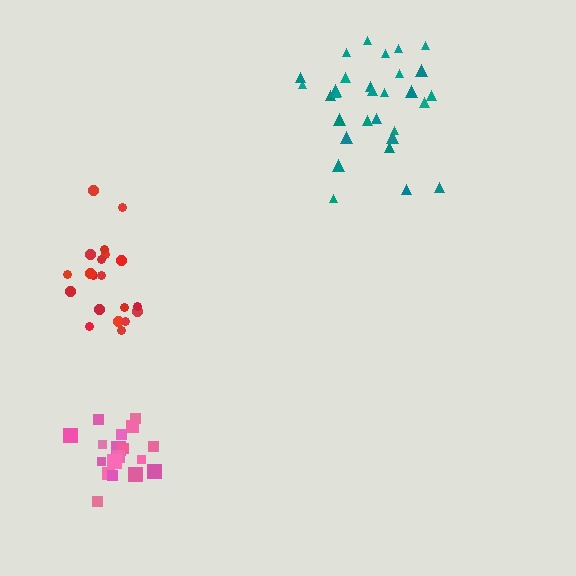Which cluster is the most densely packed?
Red.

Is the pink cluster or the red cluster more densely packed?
Red.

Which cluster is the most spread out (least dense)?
Teal.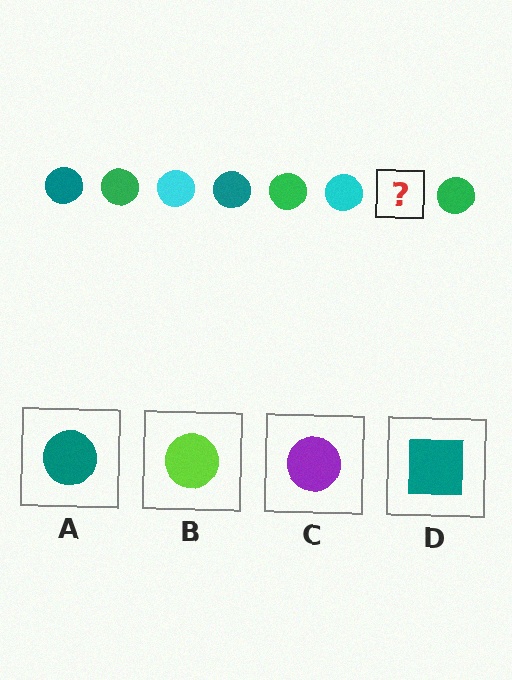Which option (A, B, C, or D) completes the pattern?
A.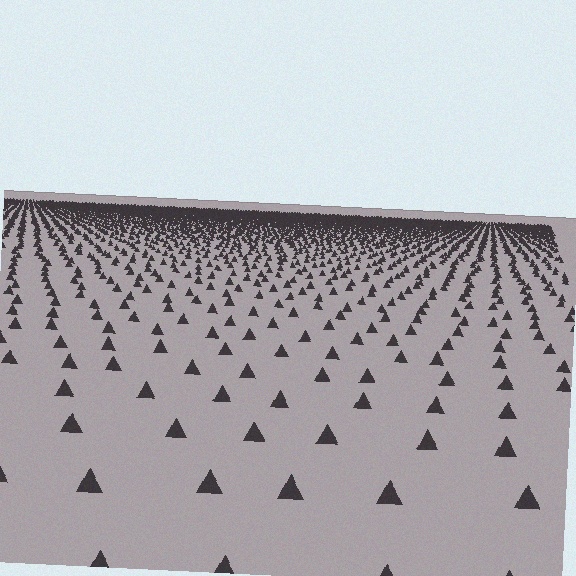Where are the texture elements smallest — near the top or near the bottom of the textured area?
Near the top.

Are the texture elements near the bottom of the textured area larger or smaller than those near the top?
Larger. Near the bottom, elements are closer to the viewer and appear at a bigger on-screen size.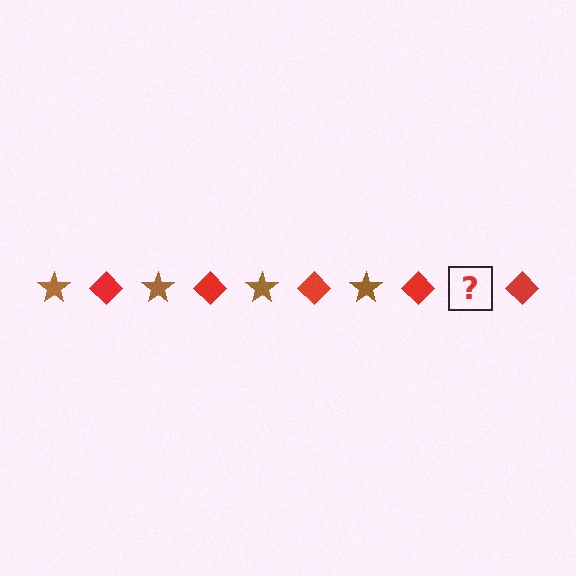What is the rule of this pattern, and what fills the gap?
The rule is that the pattern alternates between brown star and red diamond. The gap should be filled with a brown star.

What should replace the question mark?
The question mark should be replaced with a brown star.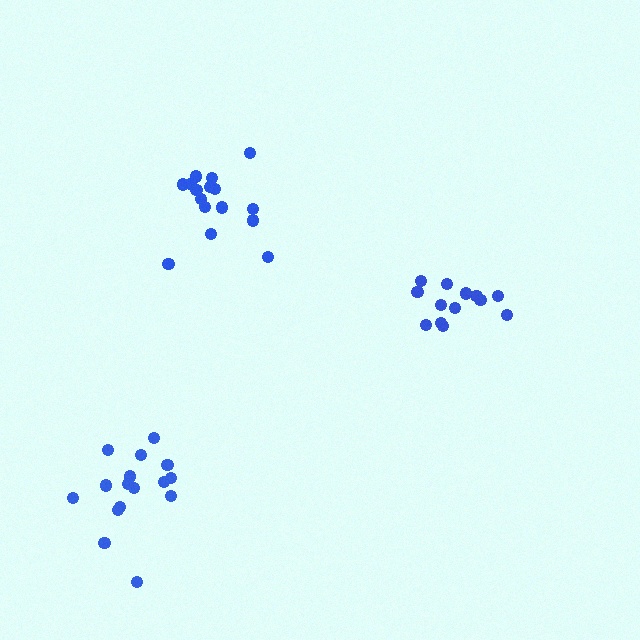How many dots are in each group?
Group 1: 16 dots, Group 2: 16 dots, Group 3: 13 dots (45 total).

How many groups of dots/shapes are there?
There are 3 groups.